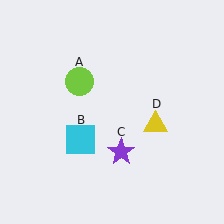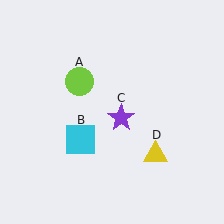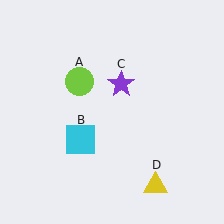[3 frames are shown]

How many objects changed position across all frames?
2 objects changed position: purple star (object C), yellow triangle (object D).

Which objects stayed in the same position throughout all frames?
Lime circle (object A) and cyan square (object B) remained stationary.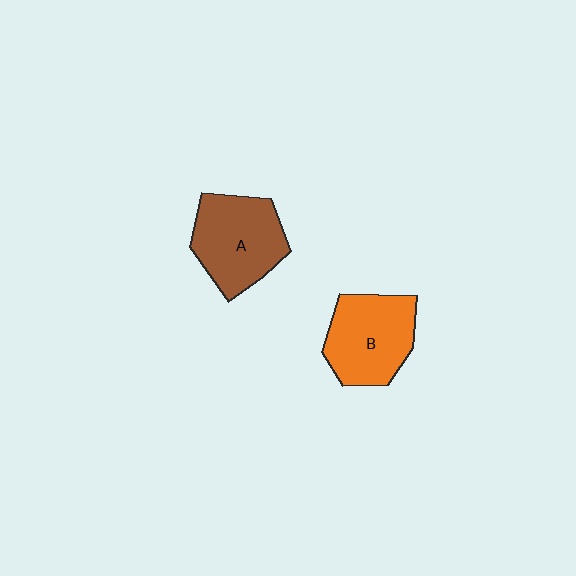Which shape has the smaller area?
Shape B (orange).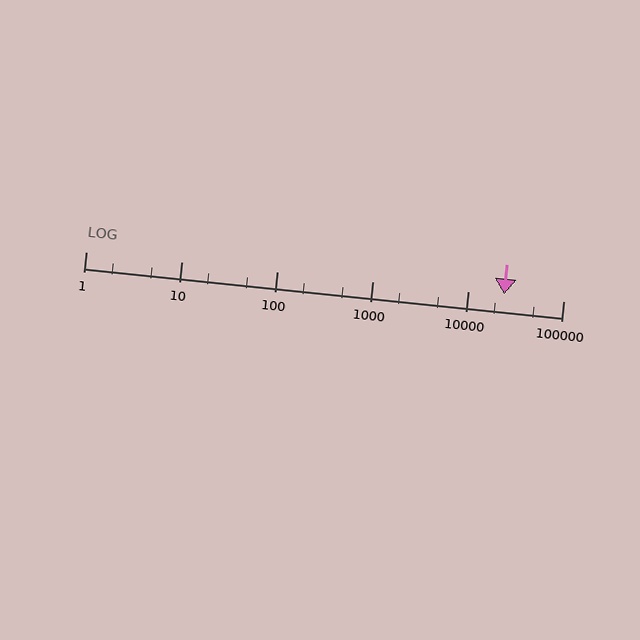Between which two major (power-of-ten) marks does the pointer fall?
The pointer is between 10000 and 100000.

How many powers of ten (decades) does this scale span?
The scale spans 5 decades, from 1 to 100000.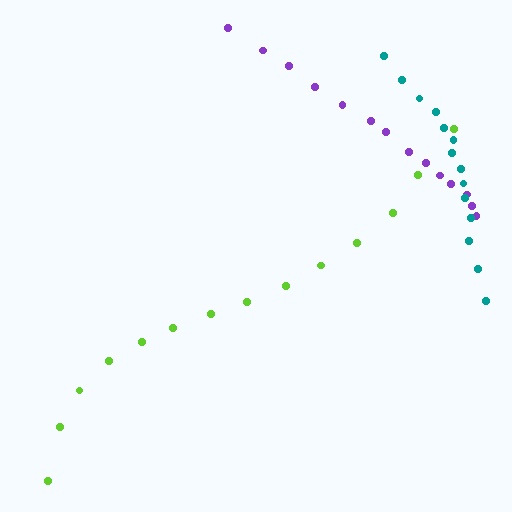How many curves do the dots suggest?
There are 3 distinct paths.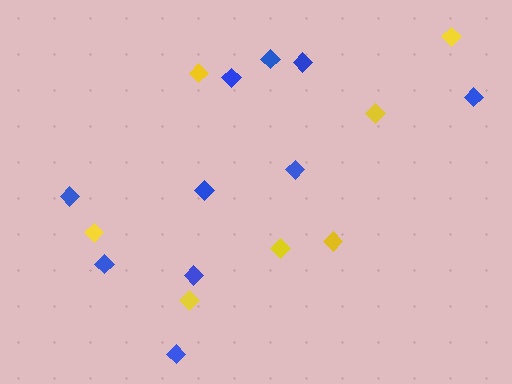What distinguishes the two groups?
There are 2 groups: one group of blue diamonds (10) and one group of yellow diamonds (7).